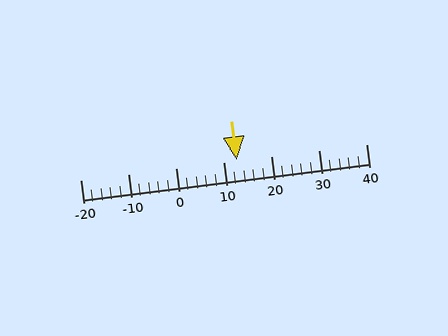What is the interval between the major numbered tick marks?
The major tick marks are spaced 10 units apart.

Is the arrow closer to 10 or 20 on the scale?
The arrow is closer to 10.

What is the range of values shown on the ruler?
The ruler shows values from -20 to 40.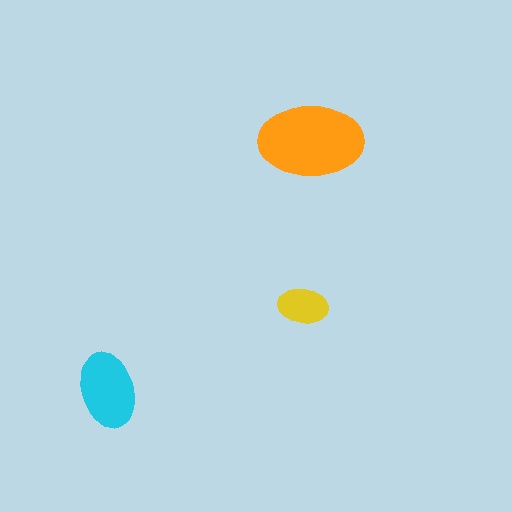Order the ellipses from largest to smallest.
the orange one, the cyan one, the yellow one.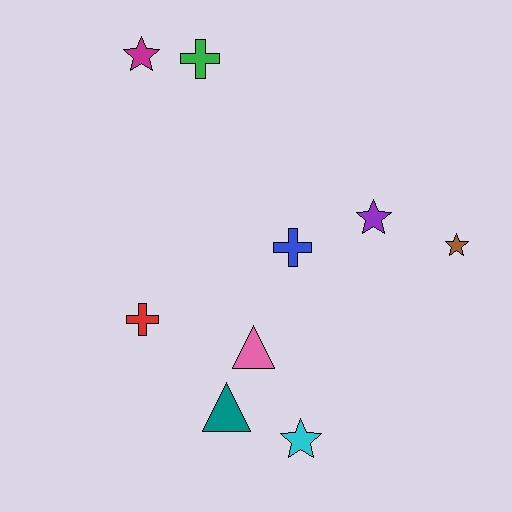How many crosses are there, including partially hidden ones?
There are 3 crosses.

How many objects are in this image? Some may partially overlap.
There are 9 objects.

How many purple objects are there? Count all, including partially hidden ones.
There is 1 purple object.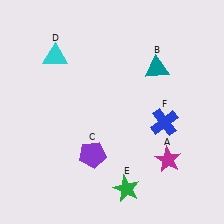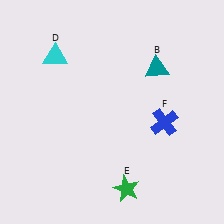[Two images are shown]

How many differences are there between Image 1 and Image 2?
There are 2 differences between the two images.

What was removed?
The magenta star (A), the purple pentagon (C) were removed in Image 2.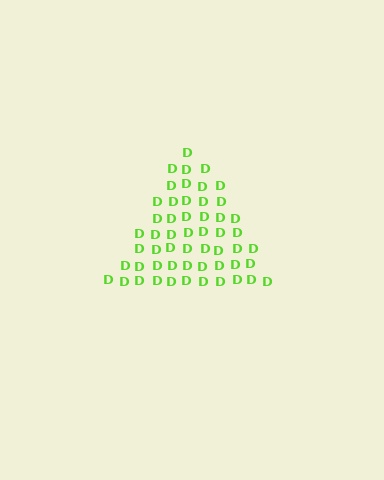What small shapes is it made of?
It is made of small letter D's.